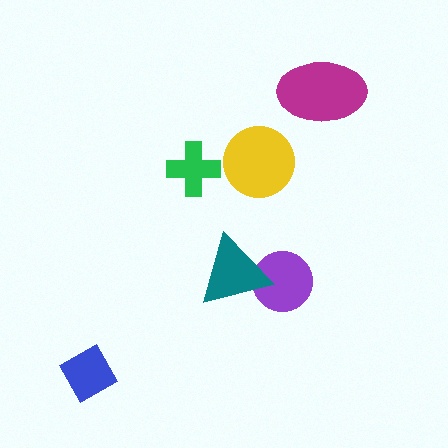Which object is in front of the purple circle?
The teal triangle is in front of the purple circle.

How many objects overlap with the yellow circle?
0 objects overlap with the yellow circle.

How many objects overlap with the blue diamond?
0 objects overlap with the blue diamond.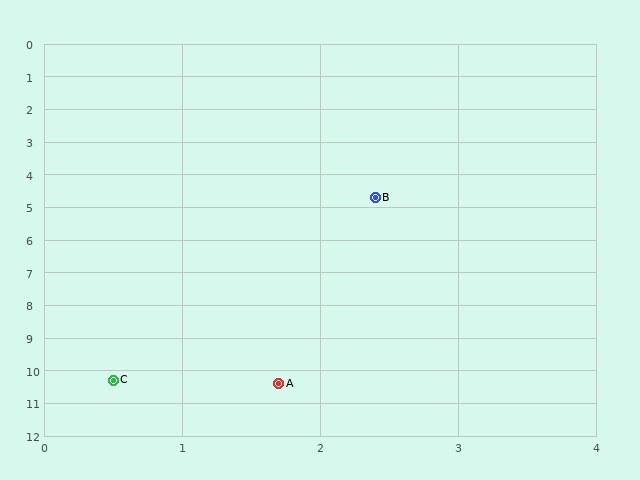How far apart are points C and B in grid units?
Points C and B are about 5.9 grid units apart.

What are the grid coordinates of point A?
Point A is at approximately (1.7, 10.4).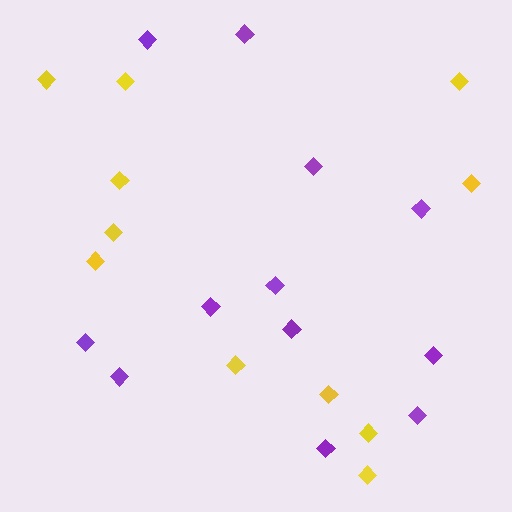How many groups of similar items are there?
There are 2 groups: one group of yellow diamonds (11) and one group of purple diamonds (12).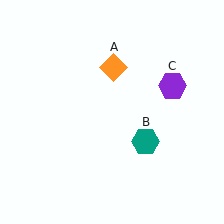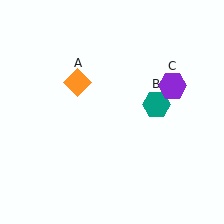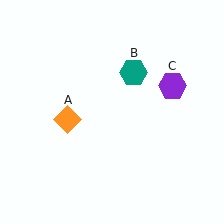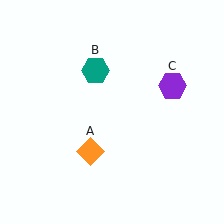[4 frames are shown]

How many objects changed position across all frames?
2 objects changed position: orange diamond (object A), teal hexagon (object B).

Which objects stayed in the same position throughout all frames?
Purple hexagon (object C) remained stationary.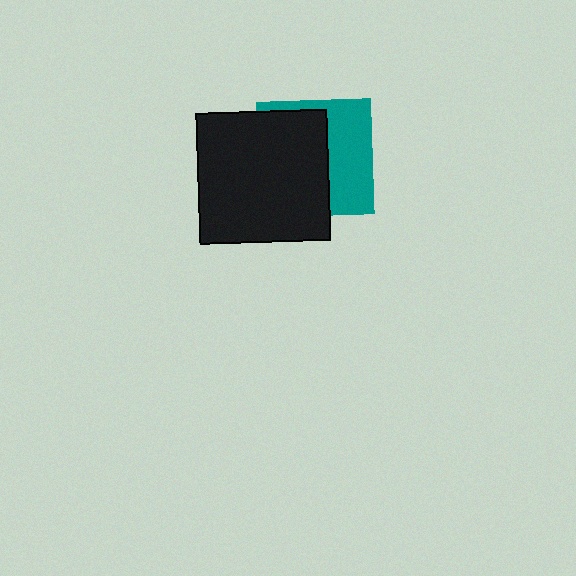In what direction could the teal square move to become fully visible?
The teal square could move right. That would shift it out from behind the black square entirely.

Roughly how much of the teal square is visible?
A small part of it is visible (roughly 42%).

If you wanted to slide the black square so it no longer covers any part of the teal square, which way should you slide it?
Slide it left — that is the most direct way to separate the two shapes.